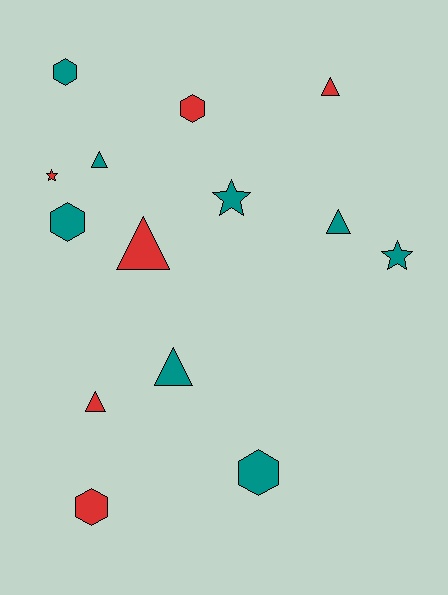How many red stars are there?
There is 1 red star.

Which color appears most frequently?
Teal, with 8 objects.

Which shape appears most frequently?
Triangle, with 6 objects.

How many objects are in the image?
There are 14 objects.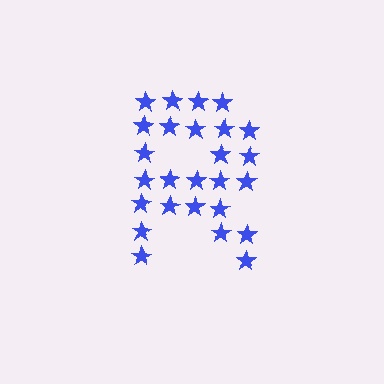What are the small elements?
The small elements are stars.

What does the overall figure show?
The overall figure shows the letter R.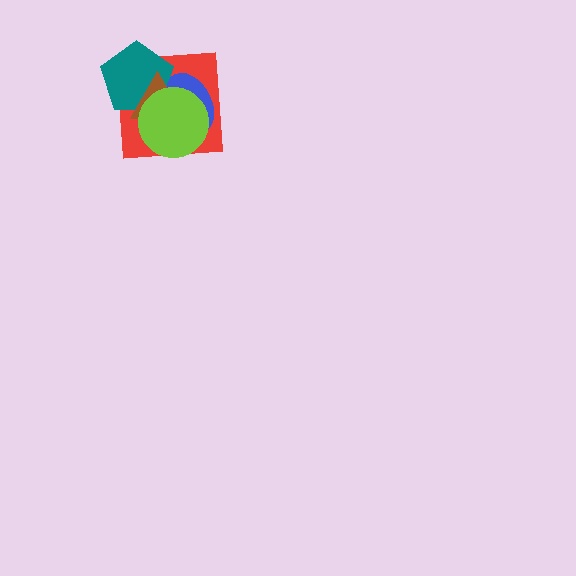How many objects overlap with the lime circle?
4 objects overlap with the lime circle.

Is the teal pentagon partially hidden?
Yes, it is partially covered by another shape.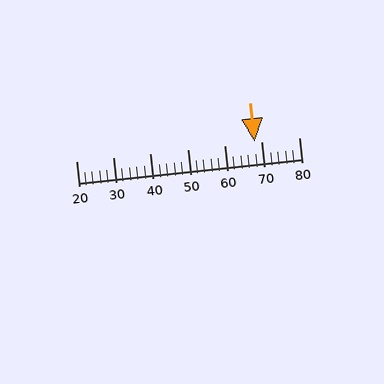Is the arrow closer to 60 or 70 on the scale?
The arrow is closer to 70.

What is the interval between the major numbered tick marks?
The major tick marks are spaced 10 units apart.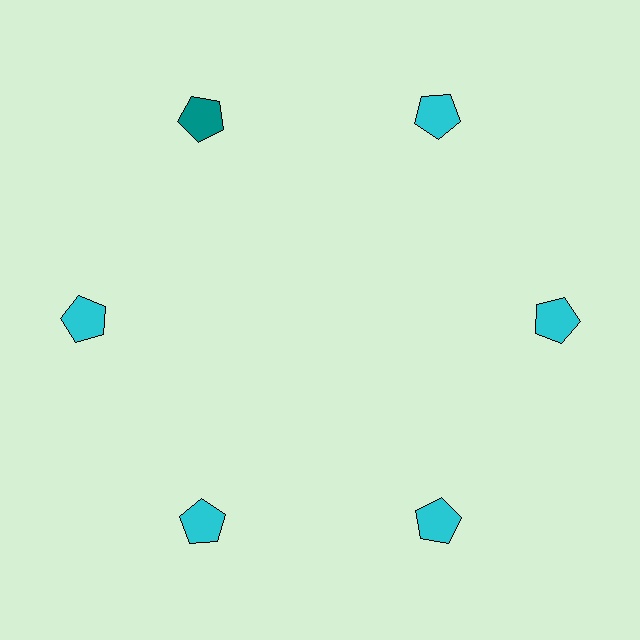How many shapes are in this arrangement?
There are 6 shapes arranged in a ring pattern.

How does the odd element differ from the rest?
It has a different color: teal instead of cyan.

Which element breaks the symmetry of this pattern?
The teal pentagon at roughly the 11 o'clock position breaks the symmetry. All other shapes are cyan pentagons.